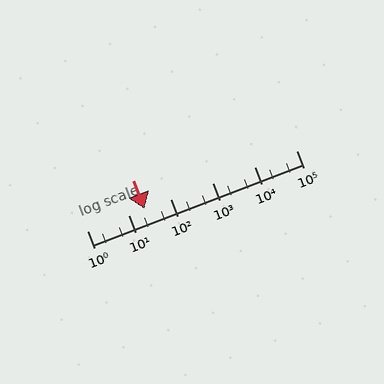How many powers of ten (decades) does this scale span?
The scale spans 5 decades, from 1 to 100000.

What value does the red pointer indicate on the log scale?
The pointer indicates approximately 24.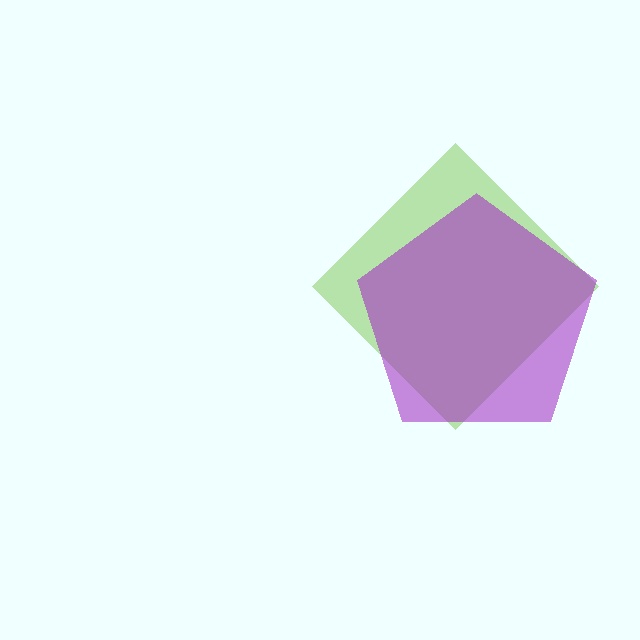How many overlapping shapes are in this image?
There are 2 overlapping shapes in the image.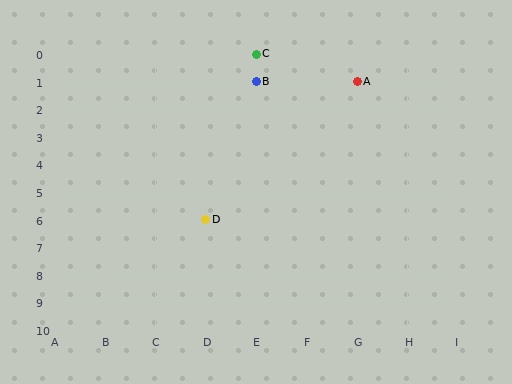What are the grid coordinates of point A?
Point A is at grid coordinates (G, 1).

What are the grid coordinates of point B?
Point B is at grid coordinates (E, 1).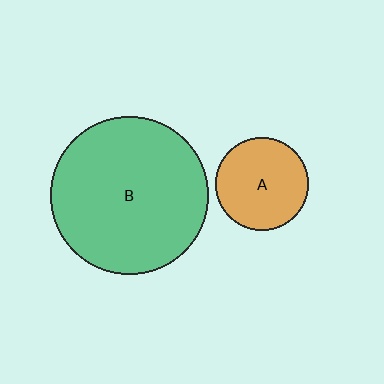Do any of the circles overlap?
No, none of the circles overlap.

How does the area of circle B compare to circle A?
Approximately 2.9 times.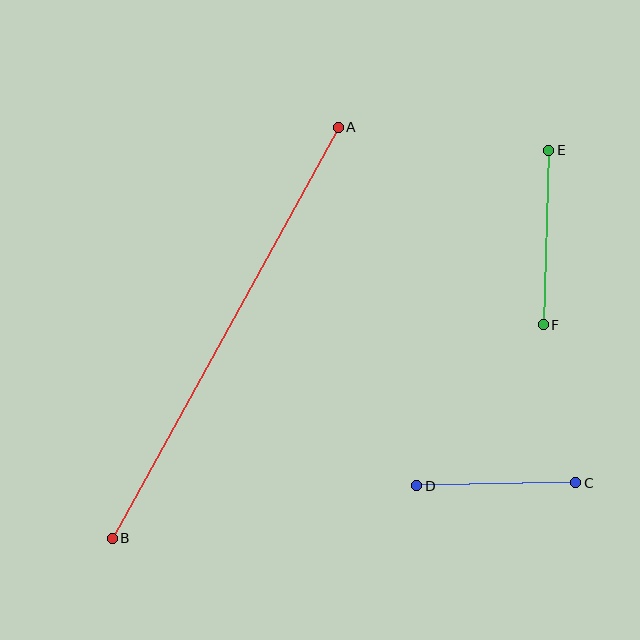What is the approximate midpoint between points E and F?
The midpoint is at approximately (546, 237) pixels.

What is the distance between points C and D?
The distance is approximately 159 pixels.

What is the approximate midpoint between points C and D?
The midpoint is at approximately (496, 484) pixels.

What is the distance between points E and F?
The distance is approximately 175 pixels.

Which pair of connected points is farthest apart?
Points A and B are farthest apart.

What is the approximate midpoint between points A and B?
The midpoint is at approximately (225, 333) pixels.